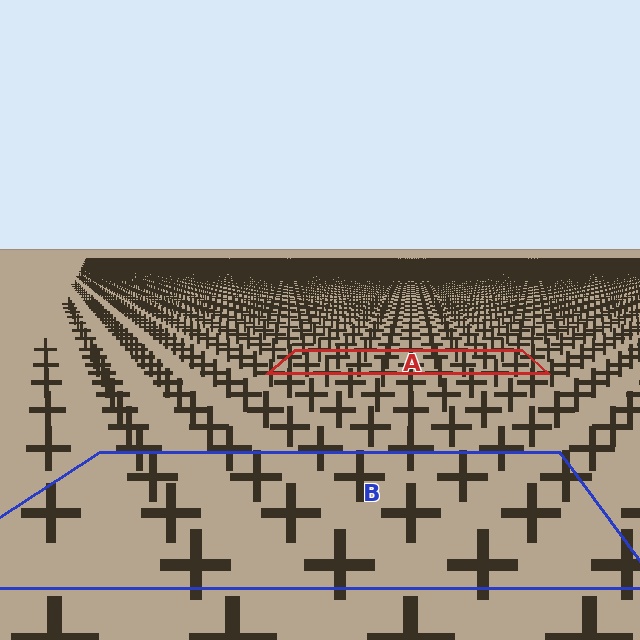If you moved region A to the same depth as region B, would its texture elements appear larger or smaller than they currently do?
They would appear larger. At a closer depth, the same texture elements are projected at a bigger on-screen size.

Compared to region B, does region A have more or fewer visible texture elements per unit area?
Region A has more texture elements per unit area — they are packed more densely because it is farther away.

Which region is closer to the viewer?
Region B is closer. The texture elements there are larger and more spread out.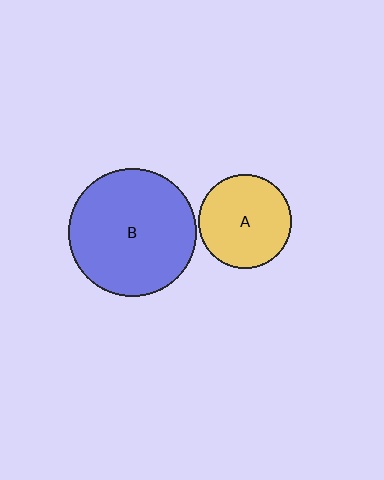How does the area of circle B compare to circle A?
Approximately 1.9 times.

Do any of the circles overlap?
No, none of the circles overlap.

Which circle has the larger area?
Circle B (blue).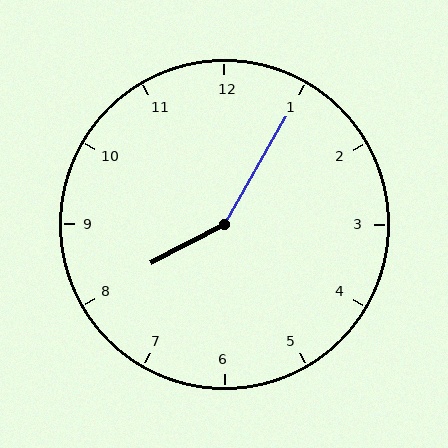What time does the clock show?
8:05.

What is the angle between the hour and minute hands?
Approximately 148 degrees.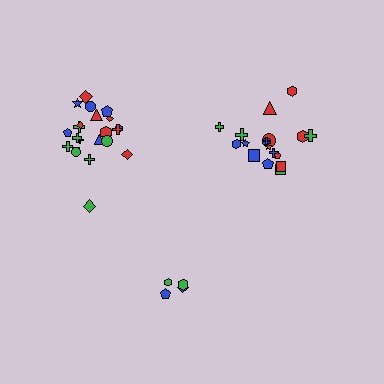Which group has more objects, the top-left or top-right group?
The top-left group.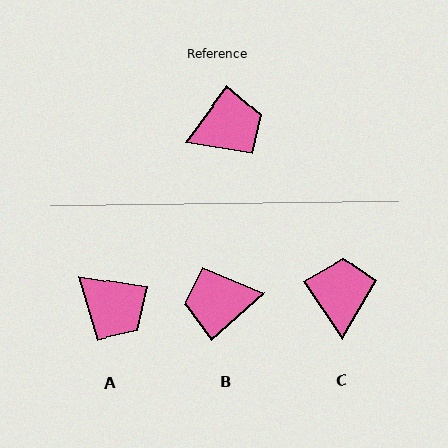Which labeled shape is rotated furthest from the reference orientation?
B, about 167 degrees away.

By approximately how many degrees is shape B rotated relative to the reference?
Approximately 167 degrees counter-clockwise.